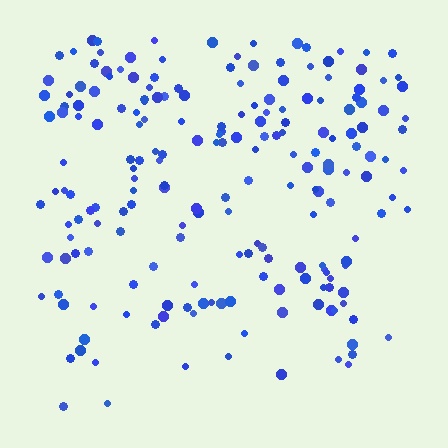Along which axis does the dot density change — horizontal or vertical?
Vertical.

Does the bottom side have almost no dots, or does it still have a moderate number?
Still a moderate number, just noticeably fewer than the top.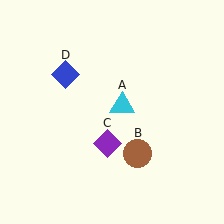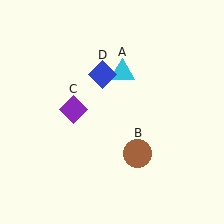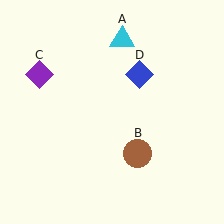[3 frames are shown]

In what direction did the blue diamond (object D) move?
The blue diamond (object D) moved right.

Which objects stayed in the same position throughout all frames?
Brown circle (object B) remained stationary.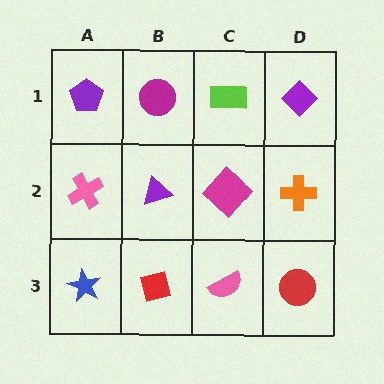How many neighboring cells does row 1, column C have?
3.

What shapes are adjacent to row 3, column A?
A pink cross (row 2, column A), a red square (row 3, column B).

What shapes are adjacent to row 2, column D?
A purple diamond (row 1, column D), a red circle (row 3, column D), a magenta diamond (row 2, column C).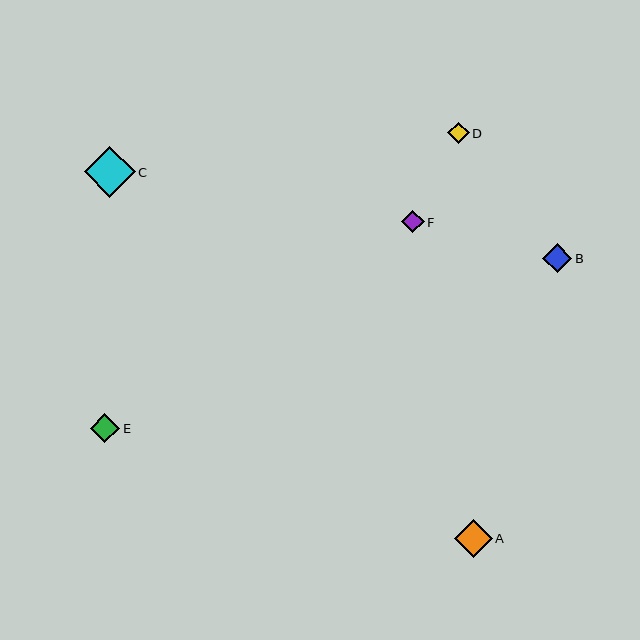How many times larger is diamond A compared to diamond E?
Diamond A is approximately 1.3 times the size of diamond E.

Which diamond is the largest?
Diamond C is the largest with a size of approximately 51 pixels.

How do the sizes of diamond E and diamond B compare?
Diamond E and diamond B are approximately the same size.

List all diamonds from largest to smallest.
From largest to smallest: C, A, E, B, F, D.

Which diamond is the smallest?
Diamond D is the smallest with a size of approximately 21 pixels.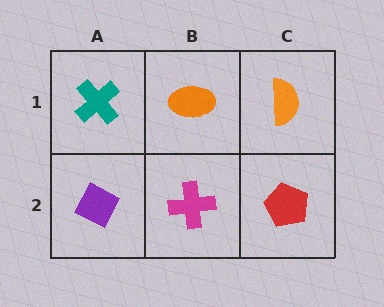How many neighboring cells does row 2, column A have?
2.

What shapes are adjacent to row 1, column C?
A red pentagon (row 2, column C), an orange ellipse (row 1, column B).